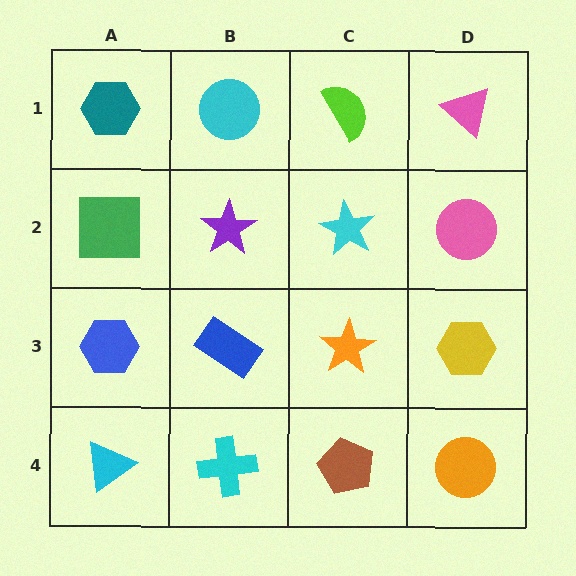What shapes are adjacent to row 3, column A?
A green square (row 2, column A), a cyan triangle (row 4, column A), a blue rectangle (row 3, column B).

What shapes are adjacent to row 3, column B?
A purple star (row 2, column B), a cyan cross (row 4, column B), a blue hexagon (row 3, column A), an orange star (row 3, column C).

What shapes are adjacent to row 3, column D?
A pink circle (row 2, column D), an orange circle (row 4, column D), an orange star (row 3, column C).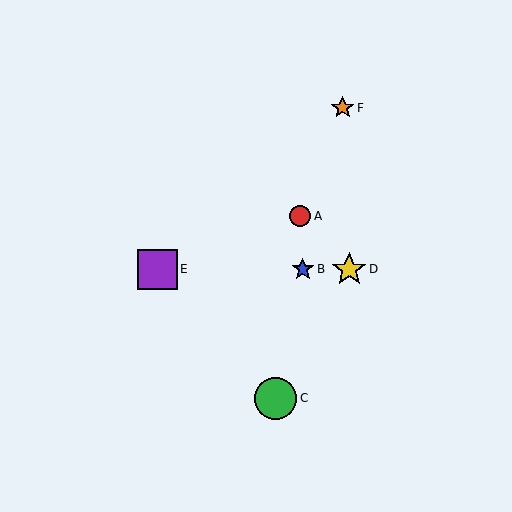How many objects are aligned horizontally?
3 objects (B, D, E) are aligned horizontally.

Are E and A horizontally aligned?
No, E is at y≈269 and A is at y≈216.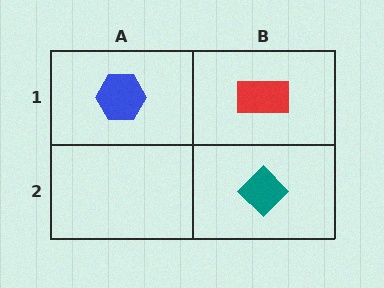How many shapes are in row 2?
1 shape.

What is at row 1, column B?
A red rectangle.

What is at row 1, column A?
A blue hexagon.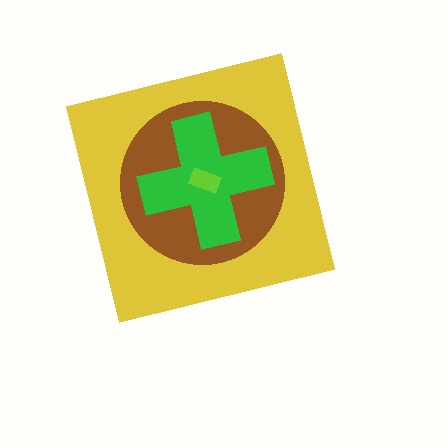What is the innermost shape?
The lime rectangle.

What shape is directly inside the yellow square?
The brown circle.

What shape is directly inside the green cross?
The lime rectangle.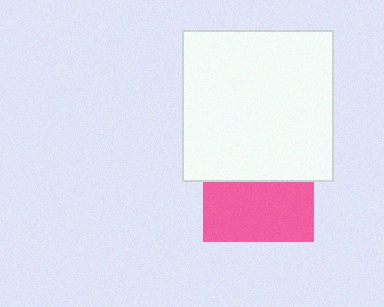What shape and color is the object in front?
The object in front is a white square.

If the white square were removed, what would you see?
You would see the complete pink square.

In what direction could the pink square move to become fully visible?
The pink square could move down. That would shift it out from behind the white square entirely.